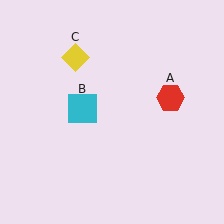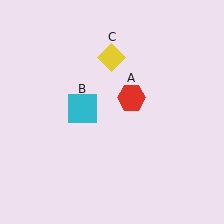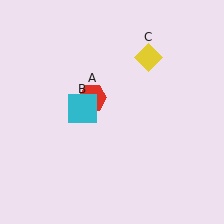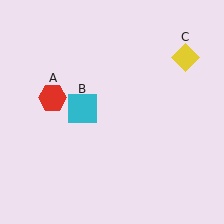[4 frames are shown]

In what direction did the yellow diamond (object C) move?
The yellow diamond (object C) moved right.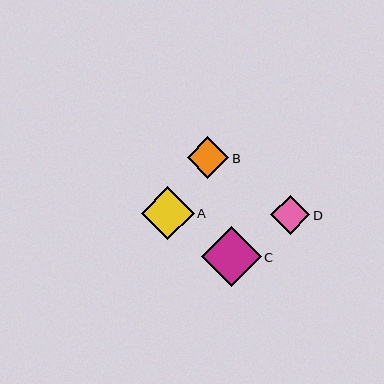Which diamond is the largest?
Diamond C is the largest with a size of approximately 60 pixels.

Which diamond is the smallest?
Diamond D is the smallest with a size of approximately 39 pixels.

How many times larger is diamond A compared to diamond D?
Diamond A is approximately 1.4 times the size of diamond D.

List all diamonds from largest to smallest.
From largest to smallest: C, A, B, D.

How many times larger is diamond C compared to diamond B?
Diamond C is approximately 1.4 times the size of diamond B.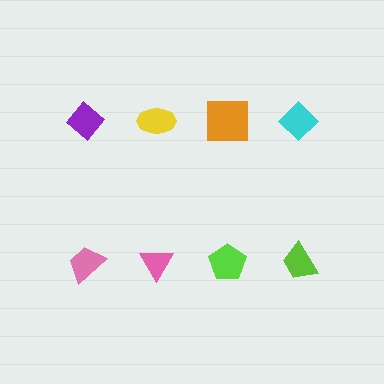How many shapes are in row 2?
4 shapes.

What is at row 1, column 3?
An orange square.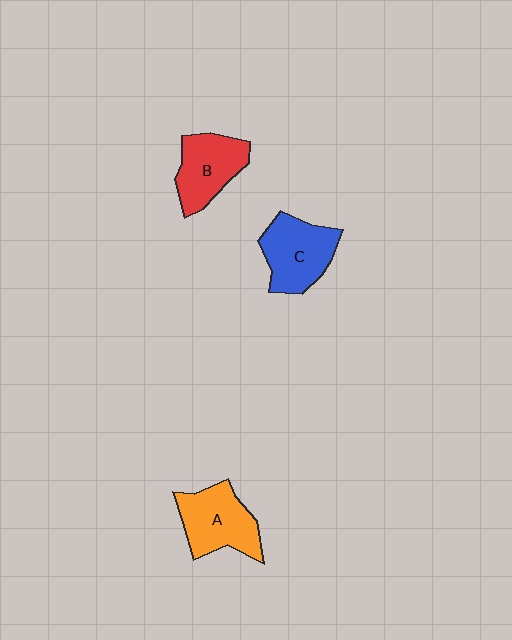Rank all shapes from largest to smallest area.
From largest to smallest: A (orange), C (blue), B (red).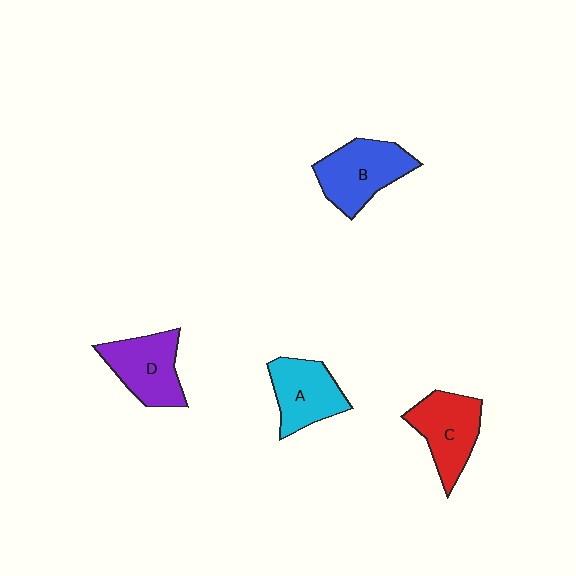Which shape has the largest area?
Shape B (blue).